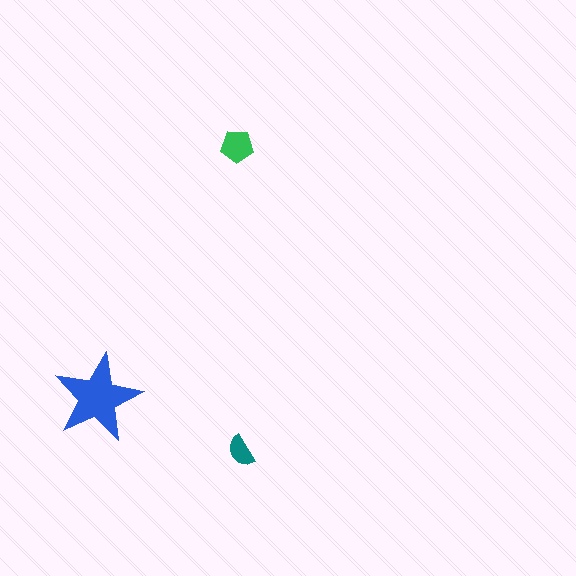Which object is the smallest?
The teal semicircle.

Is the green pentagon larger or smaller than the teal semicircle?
Larger.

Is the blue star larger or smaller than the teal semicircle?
Larger.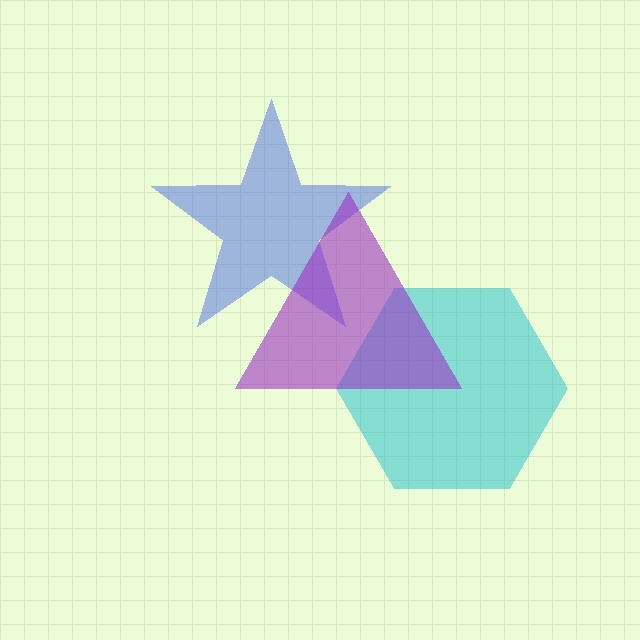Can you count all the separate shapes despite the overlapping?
Yes, there are 3 separate shapes.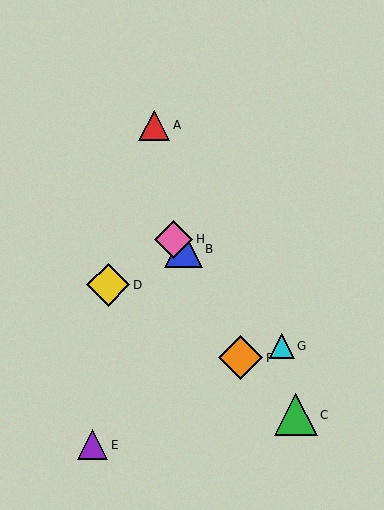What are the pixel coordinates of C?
Object C is at (296, 415).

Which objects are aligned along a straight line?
Objects B, G, H are aligned along a straight line.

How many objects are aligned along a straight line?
3 objects (B, G, H) are aligned along a straight line.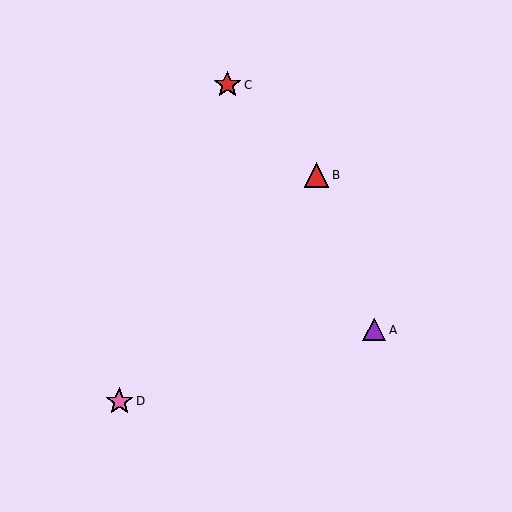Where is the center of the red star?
The center of the red star is at (227, 85).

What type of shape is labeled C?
Shape C is a red star.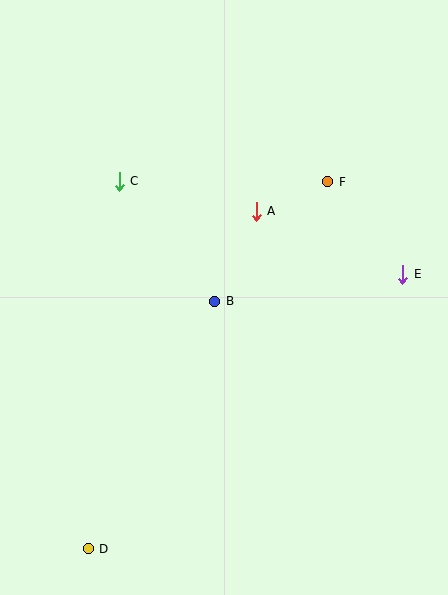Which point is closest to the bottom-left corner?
Point D is closest to the bottom-left corner.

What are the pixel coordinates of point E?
Point E is at (403, 274).